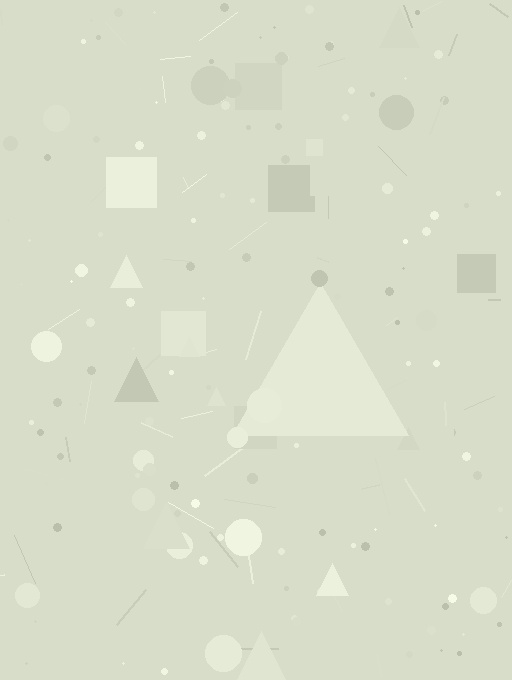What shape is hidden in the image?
A triangle is hidden in the image.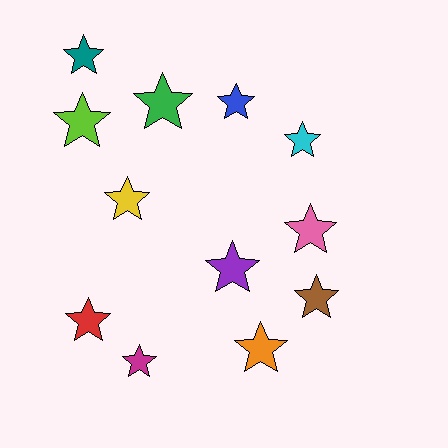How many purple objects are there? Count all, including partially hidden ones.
There is 1 purple object.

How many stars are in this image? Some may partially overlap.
There are 12 stars.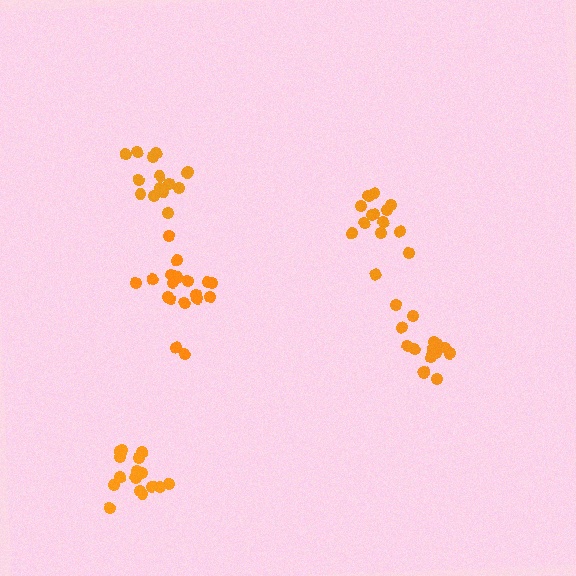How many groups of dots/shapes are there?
There are 5 groups.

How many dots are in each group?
Group 1: 16 dots, Group 2: 18 dots, Group 3: 16 dots, Group 4: 14 dots, Group 5: 15 dots (79 total).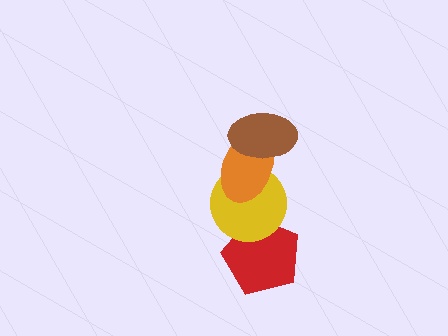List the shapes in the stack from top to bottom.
From top to bottom: the brown ellipse, the orange ellipse, the yellow circle, the red pentagon.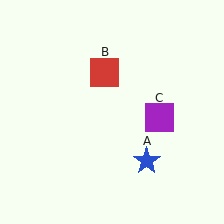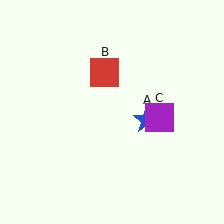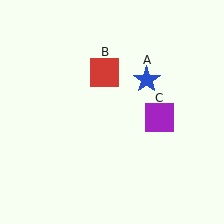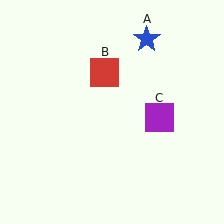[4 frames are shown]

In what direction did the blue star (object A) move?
The blue star (object A) moved up.